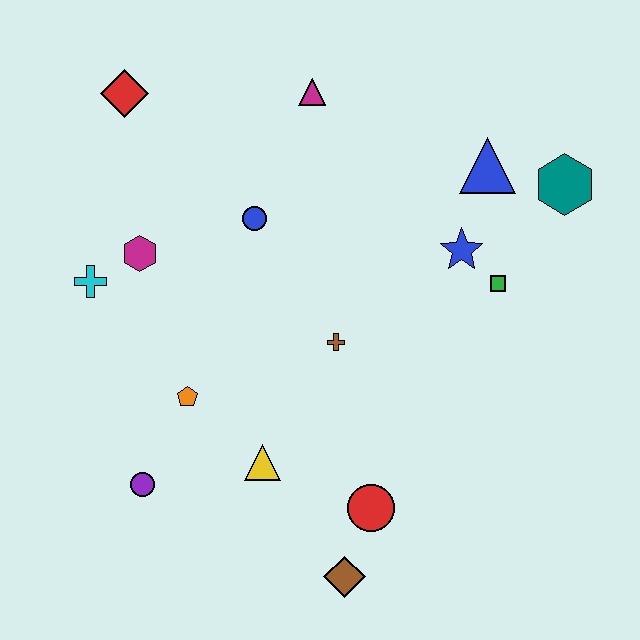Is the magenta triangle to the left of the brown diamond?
Yes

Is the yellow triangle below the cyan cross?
Yes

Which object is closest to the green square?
The blue star is closest to the green square.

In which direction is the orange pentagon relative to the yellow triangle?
The orange pentagon is to the left of the yellow triangle.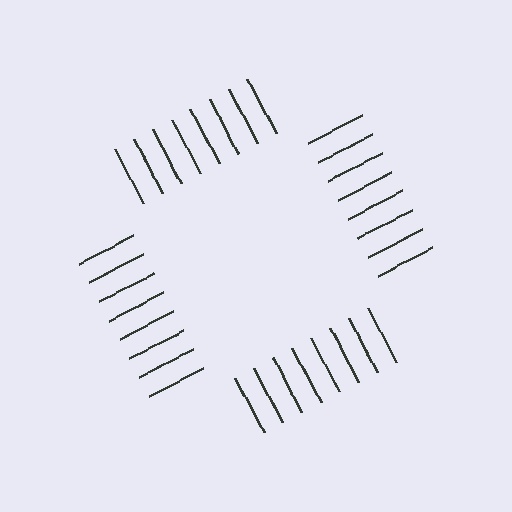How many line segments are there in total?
32 — 8 along each of the 4 edges.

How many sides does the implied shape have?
4 sides — the line-ends trace a square.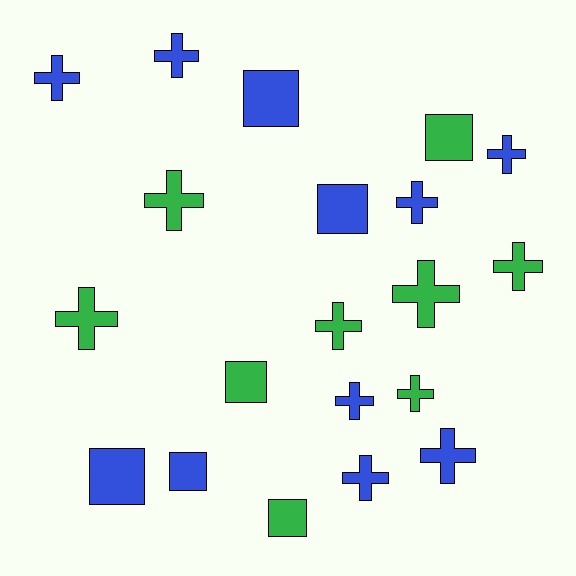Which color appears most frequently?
Blue, with 11 objects.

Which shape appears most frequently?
Cross, with 13 objects.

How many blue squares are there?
There are 4 blue squares.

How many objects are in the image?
There are 20 objects.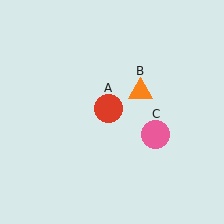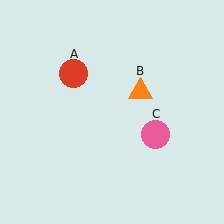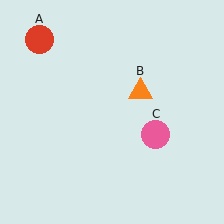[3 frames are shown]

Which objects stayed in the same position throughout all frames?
Orange triangle (object B) and pink circle (object C) remained stationary.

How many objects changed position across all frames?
1 object changed position: red circle (object A).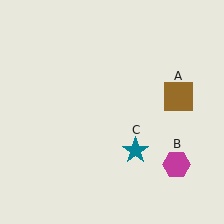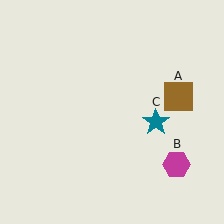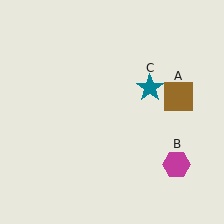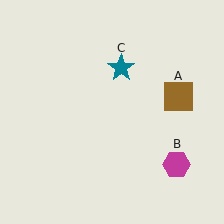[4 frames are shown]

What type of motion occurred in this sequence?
The teal star (object C) rotated counterclockwise around the center of the scene.